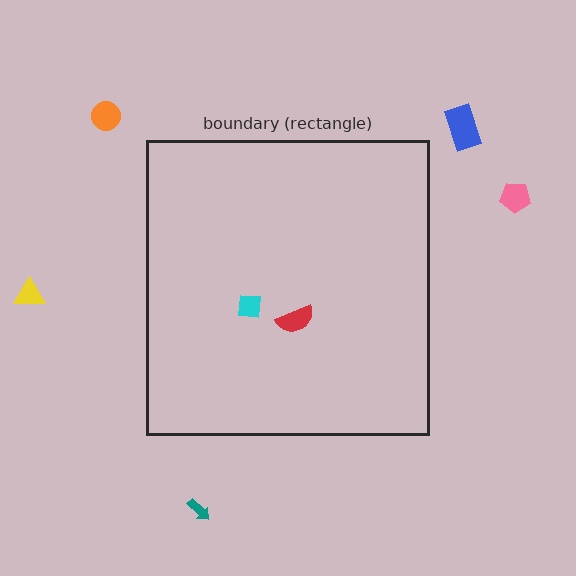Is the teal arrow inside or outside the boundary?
Outside.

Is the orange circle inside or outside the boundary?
Outside.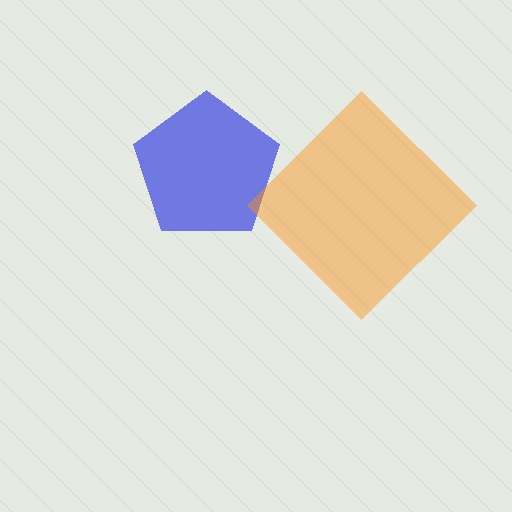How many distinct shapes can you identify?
There are 2 distinct shapes: a blue pentagon, an orange diamond.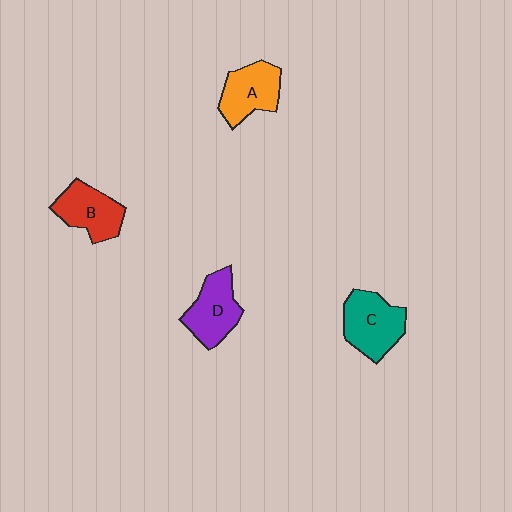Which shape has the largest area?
Shape C (teal).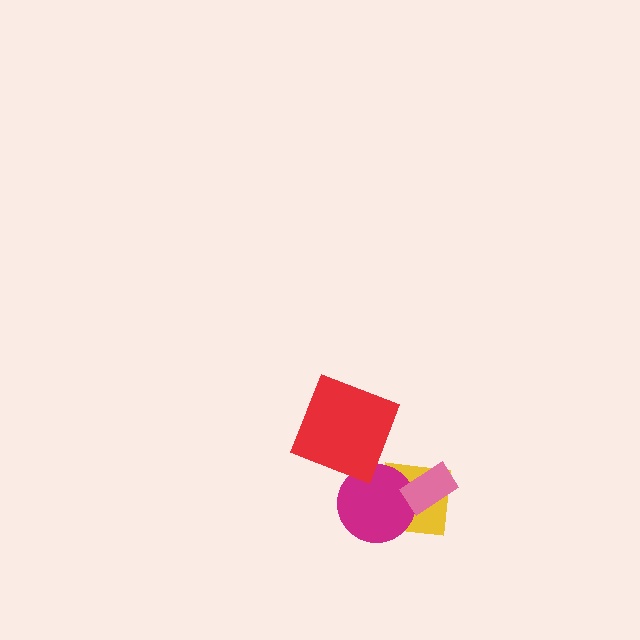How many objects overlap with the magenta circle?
2 objects overlap with the magenta circle.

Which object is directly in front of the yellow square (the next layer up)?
The magenta circle is directly in front of the yellow square.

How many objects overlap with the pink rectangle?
2 objects overlap with the pink rectangle.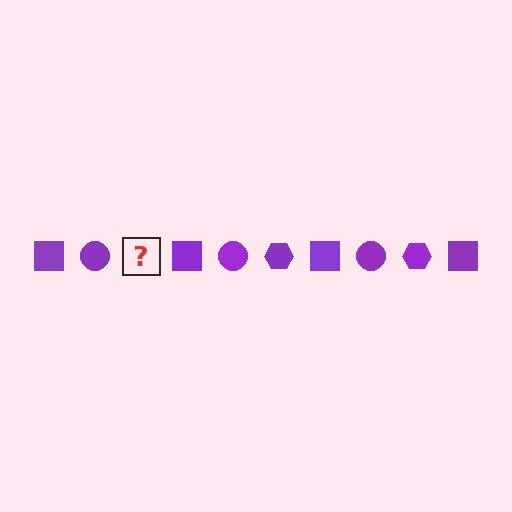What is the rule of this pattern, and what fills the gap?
The rule is that the pattern cycles through square, circle, hexagon shapes in purple. The gap should be filled with a purple hexagon.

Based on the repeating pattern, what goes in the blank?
The blank should be a purple hexagon.